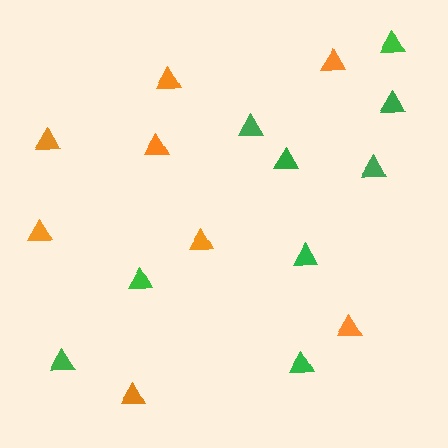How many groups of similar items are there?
There are 2 groups: one group of orange triangles (8) and one group of green triangles (9).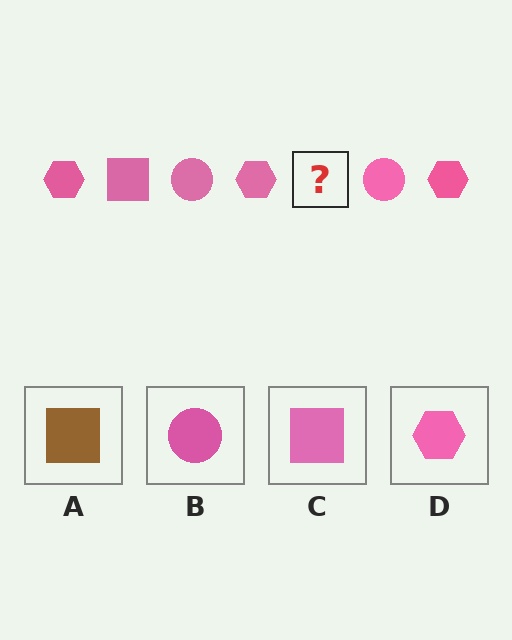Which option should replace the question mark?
Option C.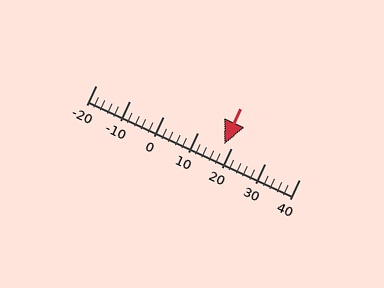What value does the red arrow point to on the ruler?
The red arrow points to approximately 18.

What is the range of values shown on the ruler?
The ruler shows values from -20 to 40.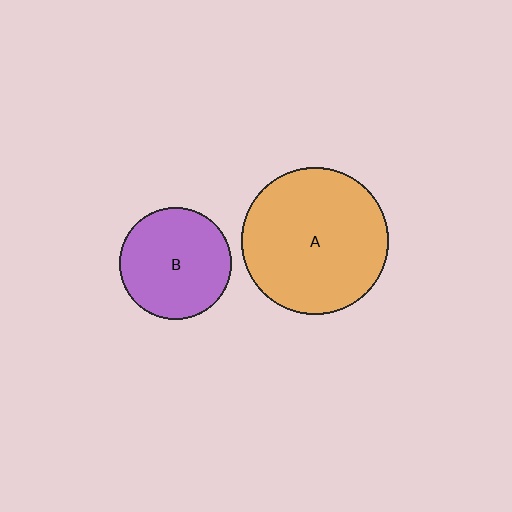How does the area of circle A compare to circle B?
Approximately 1.7 times.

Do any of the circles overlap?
No, none of the circles overlap.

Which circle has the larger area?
Circle A (orange).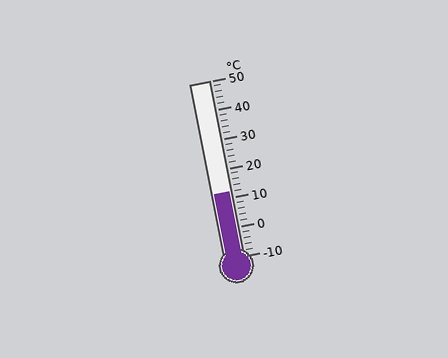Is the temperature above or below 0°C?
The temperature is above 0°C.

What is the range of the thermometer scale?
The thermometer scale ranges from -10°C to 50°C.